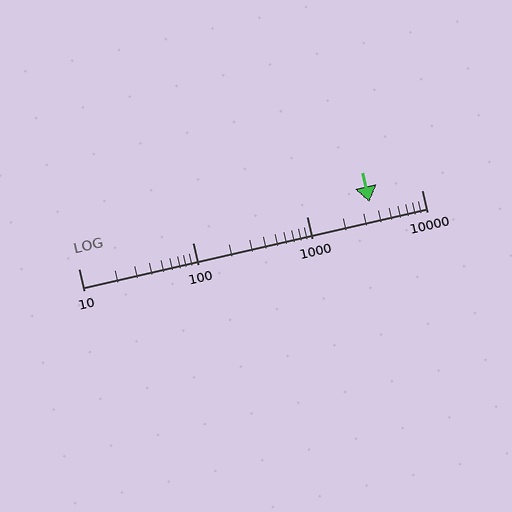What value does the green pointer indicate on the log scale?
The pointer indicates approximately 3500.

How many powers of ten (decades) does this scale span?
The scale spans 3 decades, from 10 to 10000.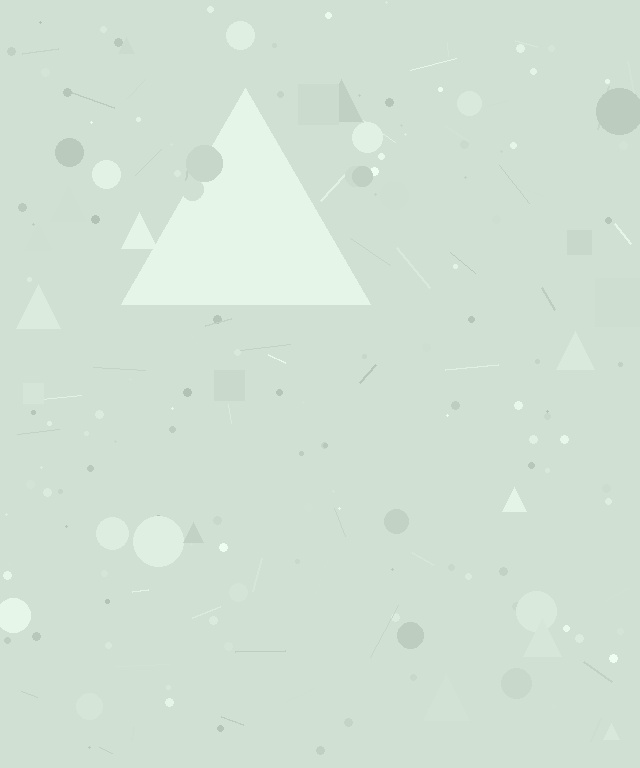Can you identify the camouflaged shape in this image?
The camouflaged shape is a triangle.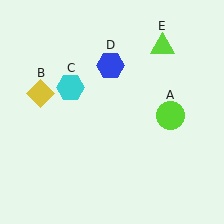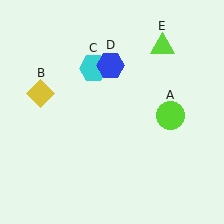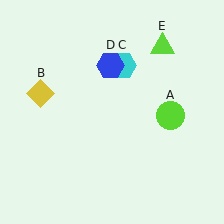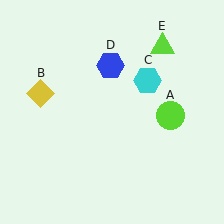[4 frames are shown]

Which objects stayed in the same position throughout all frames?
Lime circle (object A) and yellow diamond (object B) and blue hexagon (object D) and lime triangle (object E) remained stationary.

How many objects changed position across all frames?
1 object changed position: cyan hexagon (object C).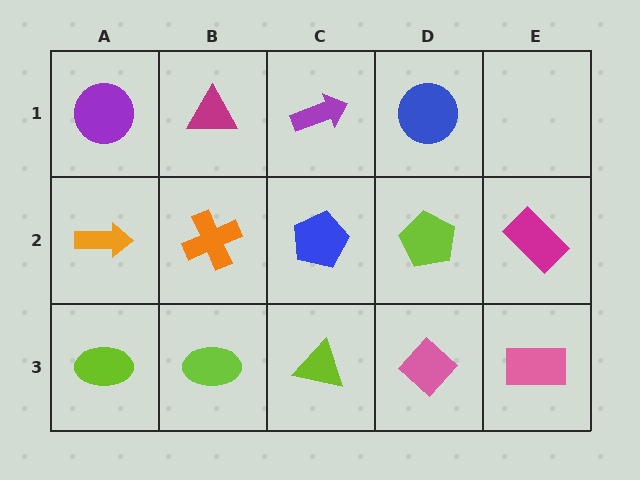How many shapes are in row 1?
4 shapes.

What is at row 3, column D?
A pink diamond.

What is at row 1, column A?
A purple circle.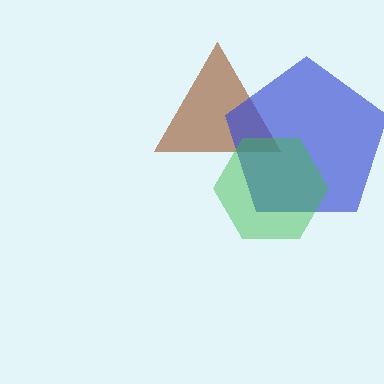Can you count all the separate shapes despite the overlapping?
Yes, there are 3 separate shapes.